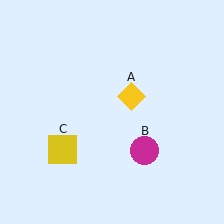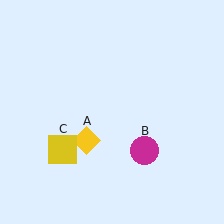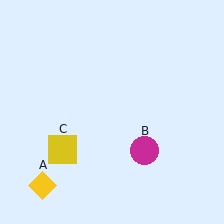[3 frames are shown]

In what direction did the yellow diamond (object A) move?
The yellow diamond (object A) moved down and to the left.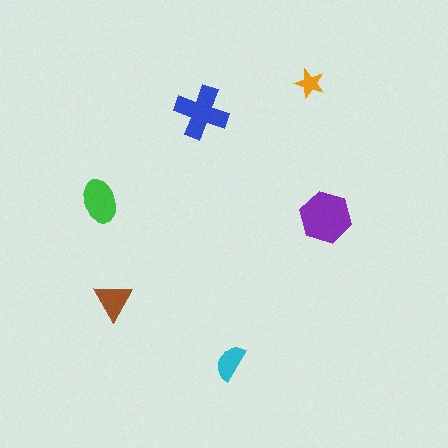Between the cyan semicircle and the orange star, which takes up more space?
The cyan semicircle.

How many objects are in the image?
There are 6 objects in the image.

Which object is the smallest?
The orange star.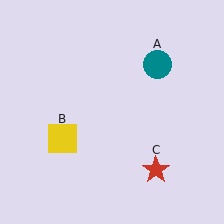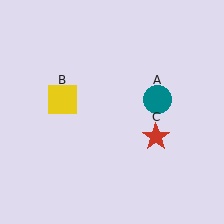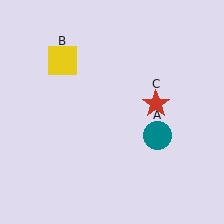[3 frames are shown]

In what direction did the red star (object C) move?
The red star (object C) moved up.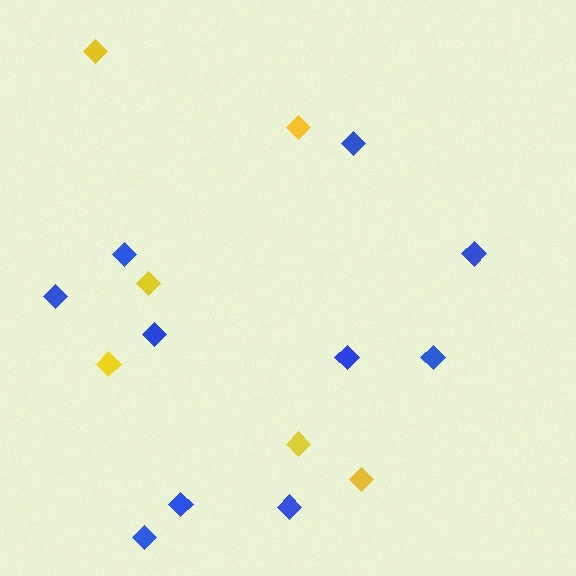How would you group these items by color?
There are 2 groups: one group of yellow diamonds (6) and one group of blue diamonds (10).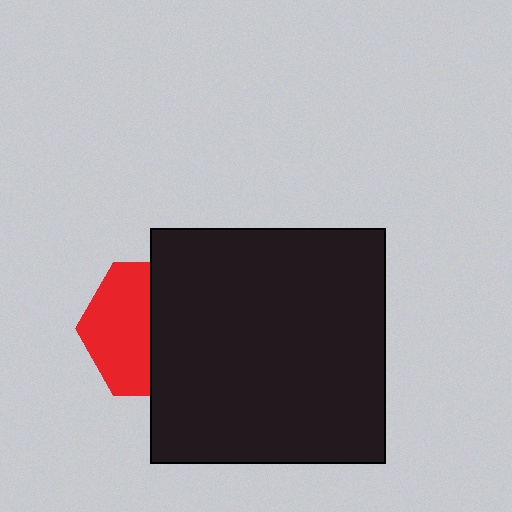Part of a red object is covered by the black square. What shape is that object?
It is a hexagon.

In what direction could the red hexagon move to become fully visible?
The red hexagon could move left. That would shift it out from behind the black square entirely.